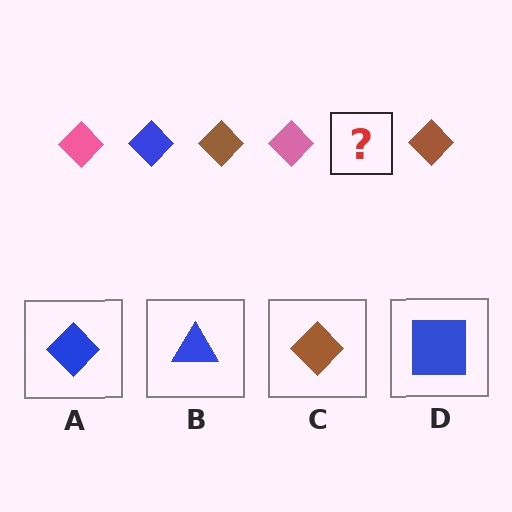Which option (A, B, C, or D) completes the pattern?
A.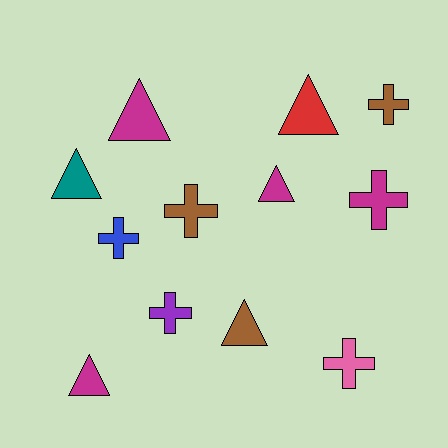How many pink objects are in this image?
There is 1 pink object.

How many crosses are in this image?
There are 6 crosses.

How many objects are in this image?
There are 12 objects.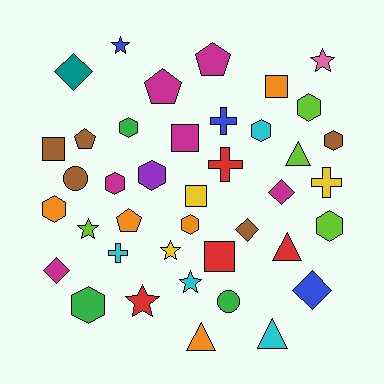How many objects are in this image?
There are 40 objects.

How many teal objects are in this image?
There is 1 teal object.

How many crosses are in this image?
There are 4 crosses.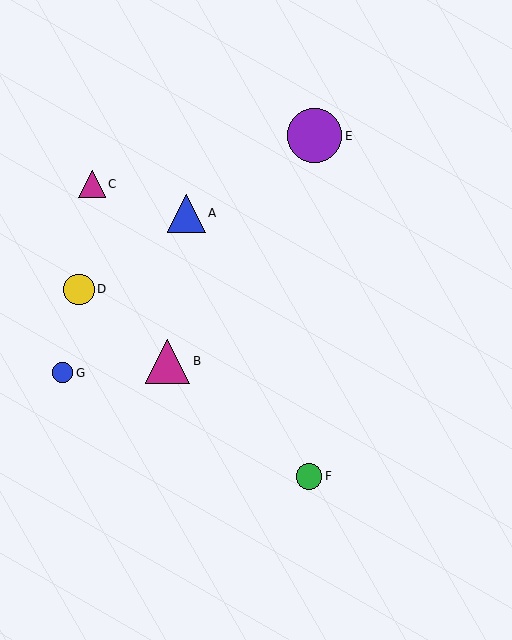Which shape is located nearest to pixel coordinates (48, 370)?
The blue circle (labeled G) at (63, 373) is nearest to that location.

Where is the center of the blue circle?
The center of the blue circle is at (63, 373).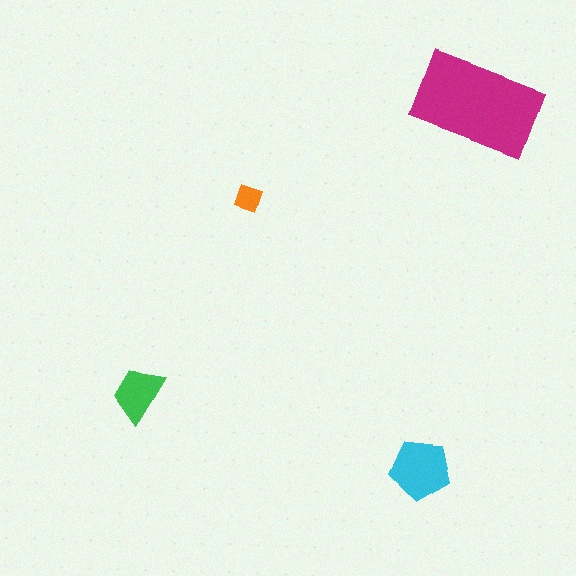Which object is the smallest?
The orange diamond.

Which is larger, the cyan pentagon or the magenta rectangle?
The magenta rectangle.